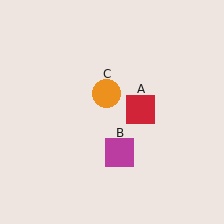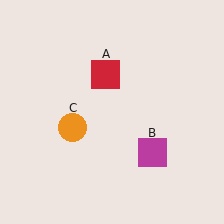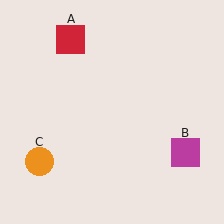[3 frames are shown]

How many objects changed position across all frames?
3 objects changed position: red square (object A), magenta square (object B), orange circle (object C).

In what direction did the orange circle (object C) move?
The orange circle (object C) moved down and to the left.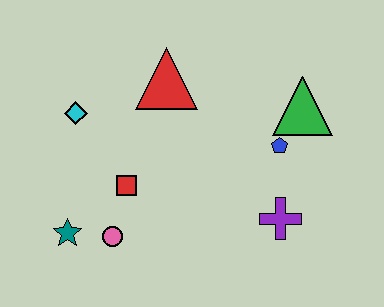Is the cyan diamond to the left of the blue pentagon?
Yes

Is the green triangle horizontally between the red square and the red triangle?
No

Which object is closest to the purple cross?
The blue pentagon is closest to the purple cross.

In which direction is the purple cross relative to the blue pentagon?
The purple cross is below the blue pentagon.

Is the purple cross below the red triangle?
Yes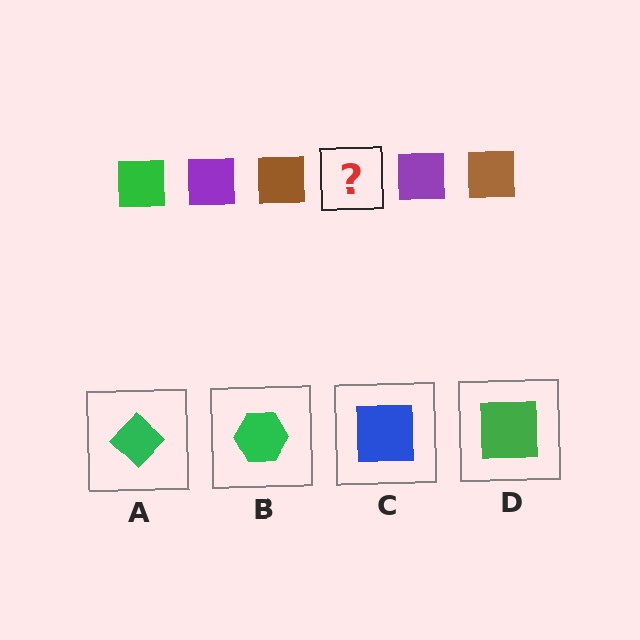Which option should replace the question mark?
Option D.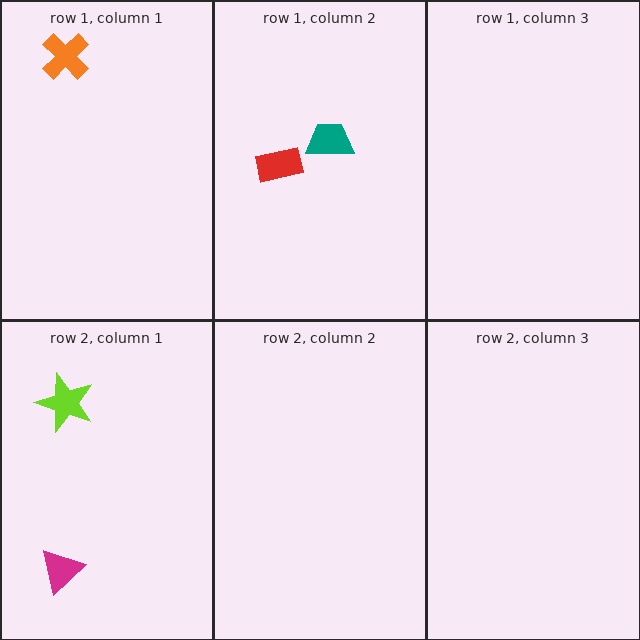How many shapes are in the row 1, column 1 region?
1.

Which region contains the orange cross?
The row 1, column 1 region.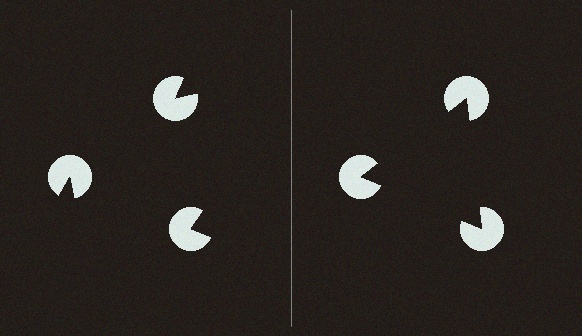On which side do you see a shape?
An illusory triangle appears on the right side. On the left side the wedge cuts are rotated, so no coherent shape forms.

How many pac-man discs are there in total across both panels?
6 — 3 on each side.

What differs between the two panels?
The pac-man discs are positioned identically on both sides; only the wedge orientations differ. On the right they align to a triangle; on the left they are misaligned.